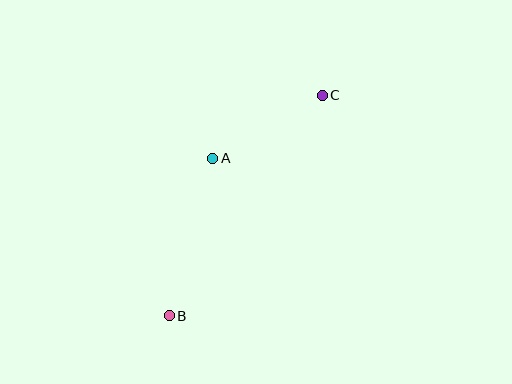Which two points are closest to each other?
Points A and C are closest to each other.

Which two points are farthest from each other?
Points B and C are farthest from each other.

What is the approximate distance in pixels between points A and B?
The distance between A and B is approximately 163 pixels.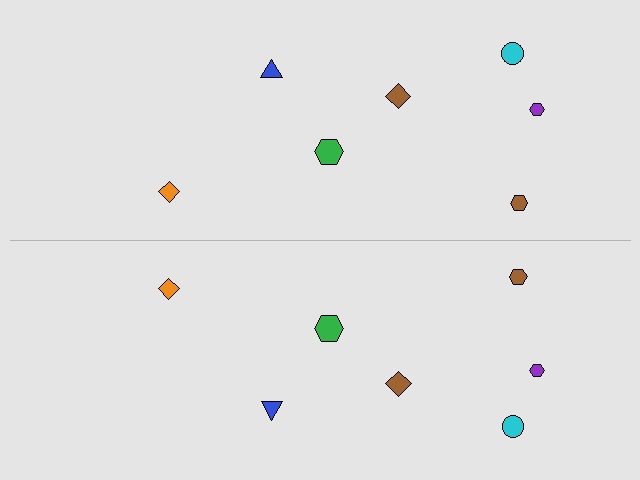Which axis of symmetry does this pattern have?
The pattern has a horizontal axis of symmetry running through the center of the image.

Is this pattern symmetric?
Yes, this pattern has bilateral (reflection) symmetry.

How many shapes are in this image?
There are 14 shapes in this image.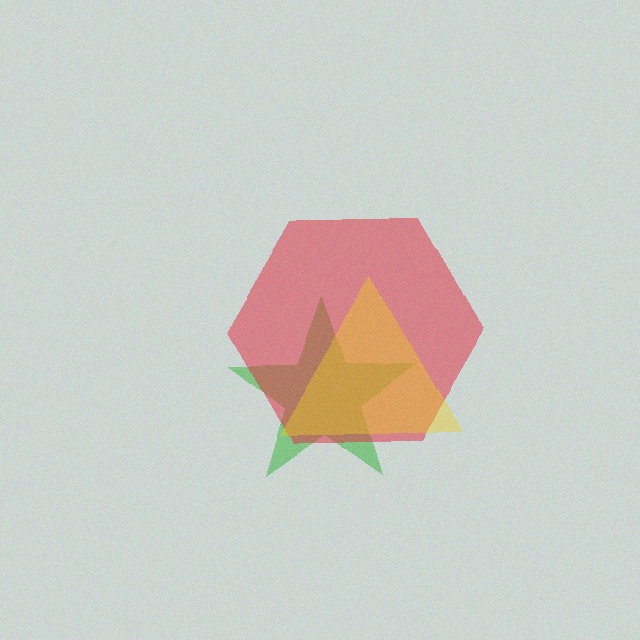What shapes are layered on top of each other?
The layered shapes are: a green star, a red hexagon, a yellow triangle.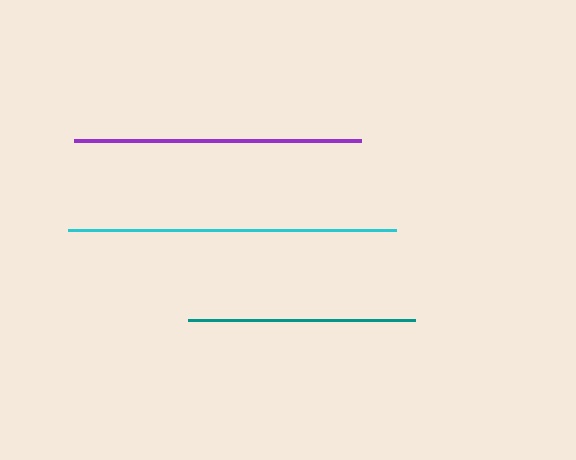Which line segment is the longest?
The cyan line is the longest at approximately 328 pixels.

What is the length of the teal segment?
The teal segment is approximately 227 pixels long.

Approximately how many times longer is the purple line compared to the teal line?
The purple line is approximately 1.3 times the length of the teal line.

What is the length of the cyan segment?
The cyan segment is approximately 328 pixels long.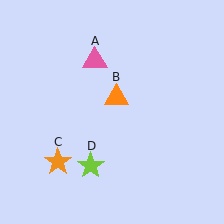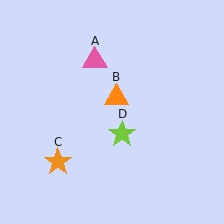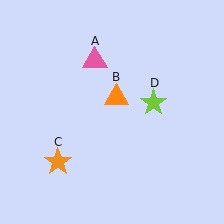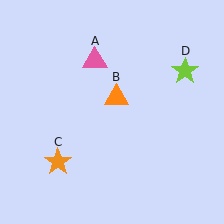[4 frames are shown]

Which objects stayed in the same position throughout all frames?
Pink triangle (object A) and orange triangle (object B) and orange star (object C) remained stationary.